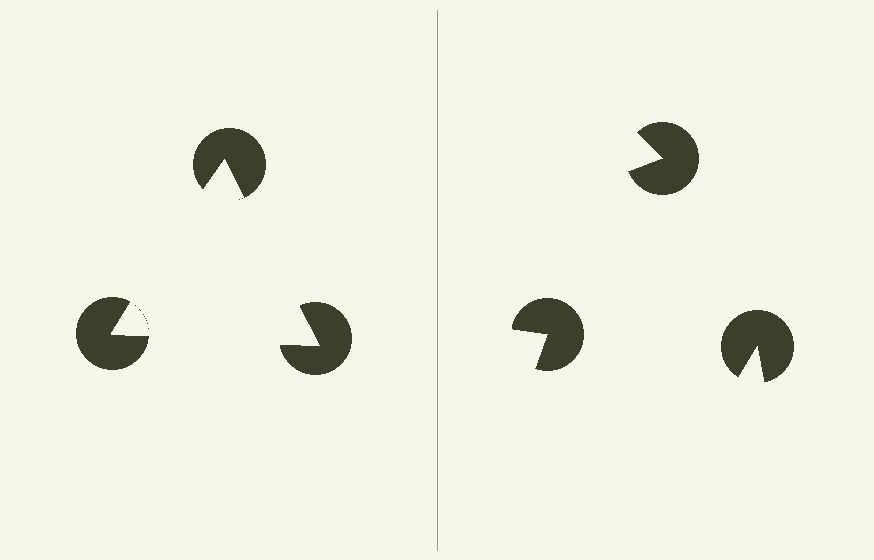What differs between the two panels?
The pac-man discs are positioned identically on both sides; only the wedge orientations differ. On the left they align to a triangle; on the right they are misaligned.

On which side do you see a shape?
An illusory triangle appears on the left side. On the right side the wedge cuts are rotated, so no coherent shape forms.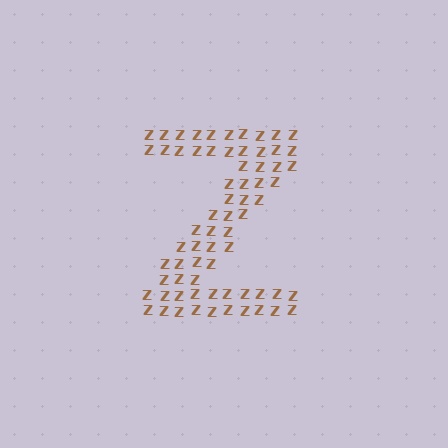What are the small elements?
The small elements are letter Z's.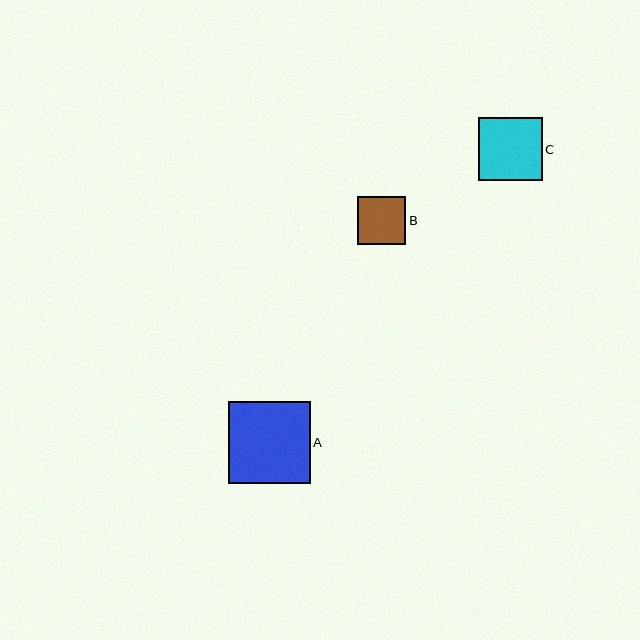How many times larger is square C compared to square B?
Square C is approximately 1.3 times the size of square B.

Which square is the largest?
Square A is the largest with a size of approximately 81 pixels.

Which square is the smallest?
Square B is the smallest with a size of approximately 48 pixels.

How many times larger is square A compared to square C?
Square A is approximately 1.3 times the size of square C.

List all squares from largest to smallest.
From largest to smallest: A, C, B.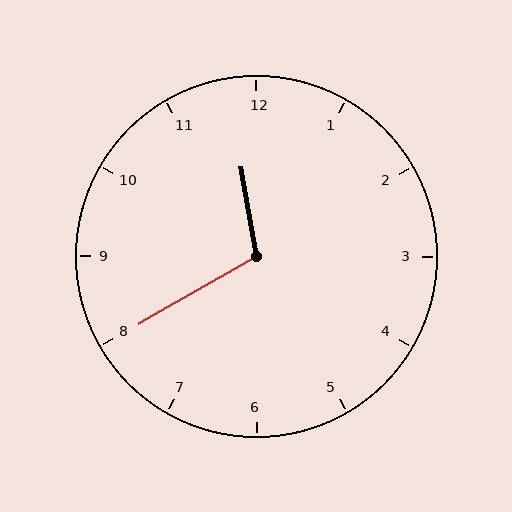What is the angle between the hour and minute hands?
Approximately 110 degrees.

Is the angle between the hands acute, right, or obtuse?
It is obtuse.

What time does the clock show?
11:40.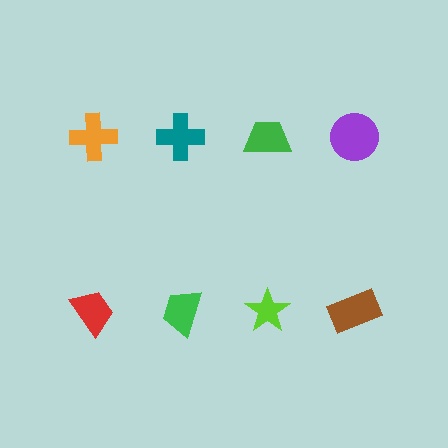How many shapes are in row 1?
4 shapes.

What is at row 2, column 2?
A green trapezoid.